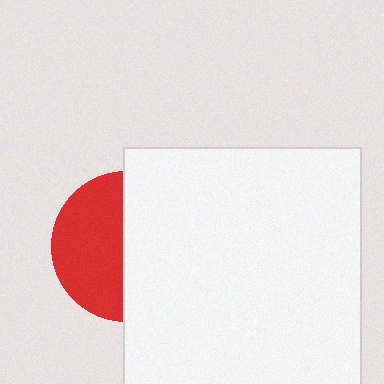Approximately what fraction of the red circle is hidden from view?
Roughly 53% of the red circle is hidden behind the white rectangle.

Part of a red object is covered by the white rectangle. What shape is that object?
It is a circle.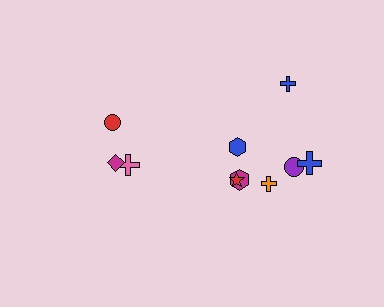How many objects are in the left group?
There are 3 objects.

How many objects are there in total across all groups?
There are 10 objects.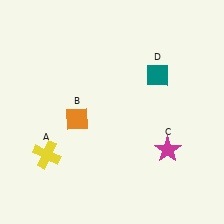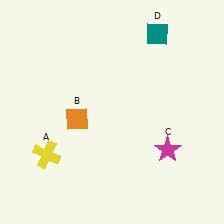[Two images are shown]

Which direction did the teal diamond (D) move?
The teal diamond (D) moved up.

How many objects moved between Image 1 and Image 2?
1 object moved between the two images.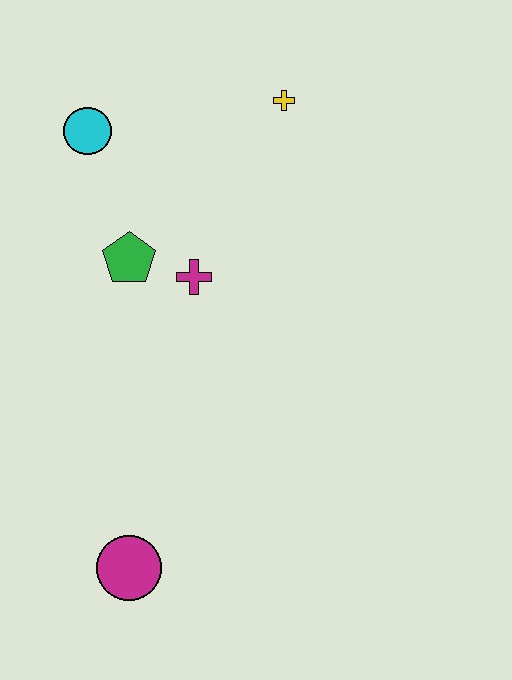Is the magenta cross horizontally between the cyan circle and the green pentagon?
No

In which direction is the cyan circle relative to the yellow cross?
The cyan circle is to the left of the yellow cross.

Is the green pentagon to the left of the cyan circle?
No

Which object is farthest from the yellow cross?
The magenta circle is farthest from the yellow cross.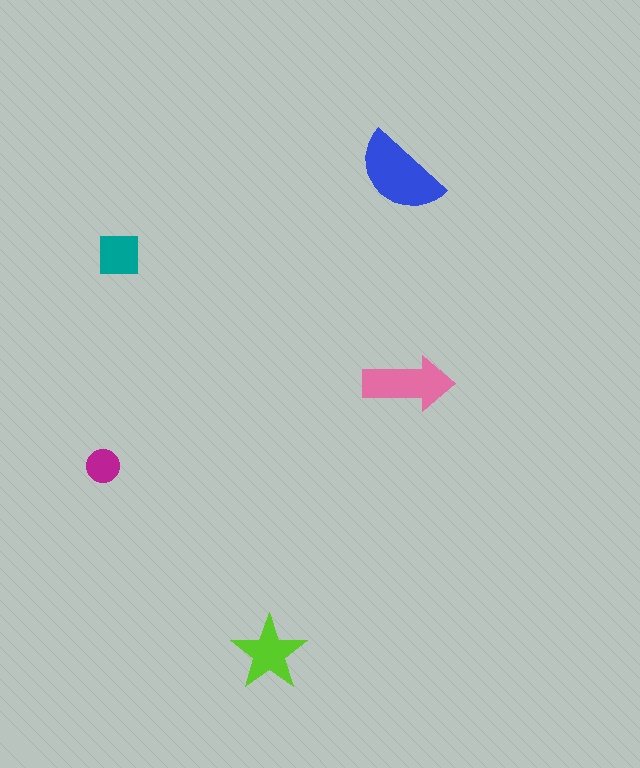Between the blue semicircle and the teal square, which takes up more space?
The blue semicircle.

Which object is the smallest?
The magenta circle.